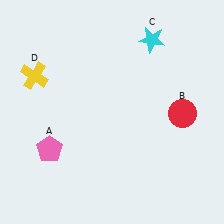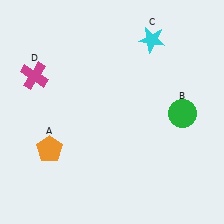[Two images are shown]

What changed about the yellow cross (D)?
In Image 1, D is yellow. In Image 2, it changed to magenta.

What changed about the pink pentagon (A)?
In Image 1, A is pink. In Image 2, it changed to orange.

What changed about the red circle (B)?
In Image 1, B is red. In Image 2, it changed to green.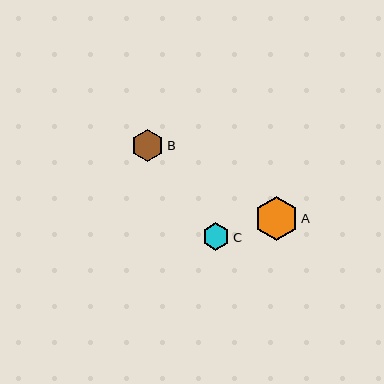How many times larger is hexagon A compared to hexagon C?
Hexagon A is approximately 1.6 times the size of hexagon C.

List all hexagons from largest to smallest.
From largest to smallest: A, B, C.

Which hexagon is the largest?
Hexagon A is the largest with a size of approximately 44 pixels.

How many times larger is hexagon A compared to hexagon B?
Hexagon A is approximately 1.4 times the size of hexagon B.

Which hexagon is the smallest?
Hexagon C is the smallest with a size of approximately 27 pixels.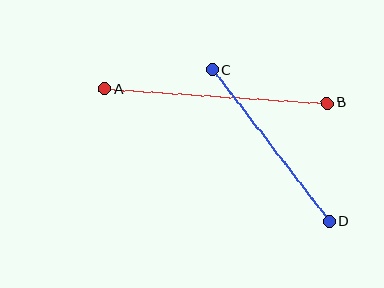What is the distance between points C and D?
The distance is approximately 192 pixels.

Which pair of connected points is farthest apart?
Points A and B are farthest apart.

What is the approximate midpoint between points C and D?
The midpoint is at approximately (271, 146) pixels.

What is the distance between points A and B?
The distance is approximately 223 pixels.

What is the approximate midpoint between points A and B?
The midpoint is at approximately (216, 96) pixels.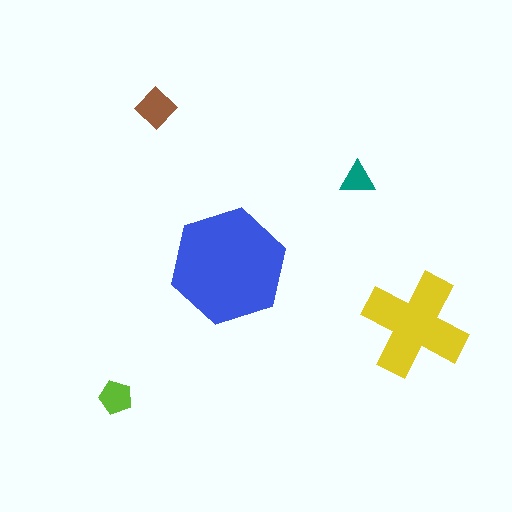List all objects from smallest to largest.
The teal triangle, the lime pentagon, the brown diamond, the yellow cross, the blue hexagon.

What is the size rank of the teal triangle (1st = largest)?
5th.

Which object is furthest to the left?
The lime pentagon is leftmost.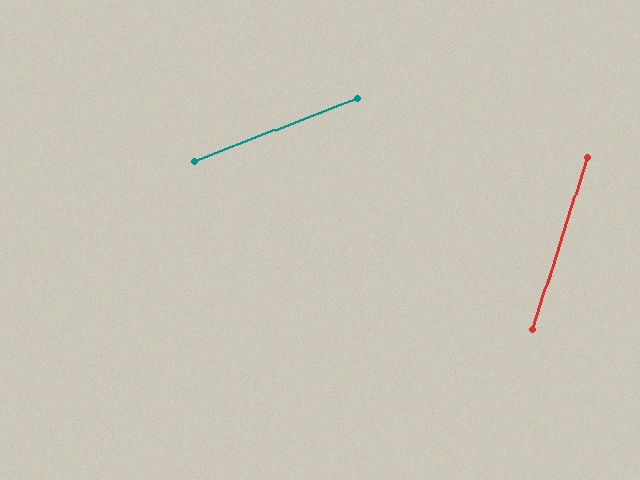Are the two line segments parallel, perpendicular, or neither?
Neither parallel nor perpendicular — they differ by about 52°.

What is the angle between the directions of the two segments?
Approximately 52 degrees.